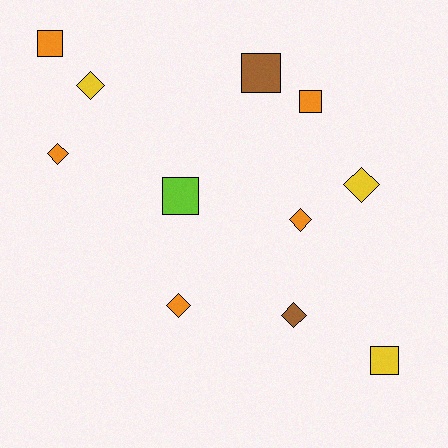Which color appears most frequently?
Orange, with 5 objects.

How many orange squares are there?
There are 2 orange squares.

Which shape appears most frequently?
Diamond, with 6 objects.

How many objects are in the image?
There are 11 objects.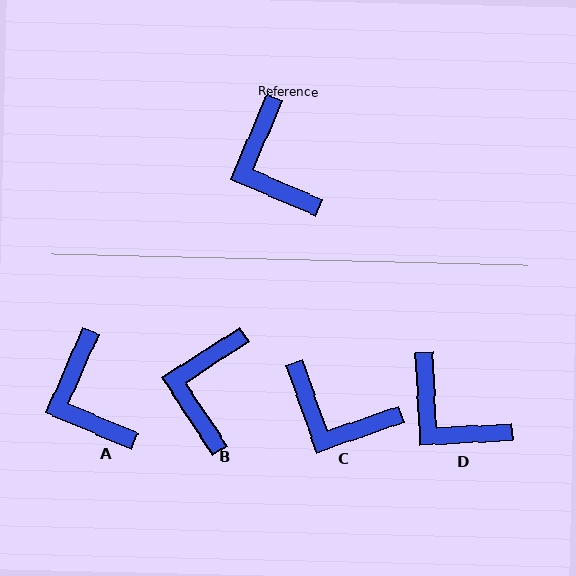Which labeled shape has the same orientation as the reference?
A.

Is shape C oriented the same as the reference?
No, it is off by about 43 degrees.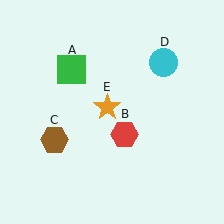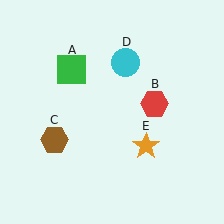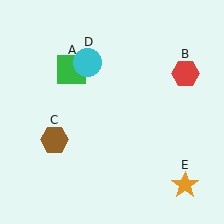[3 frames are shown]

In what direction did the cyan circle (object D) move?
The cyan circle (object D) moved left.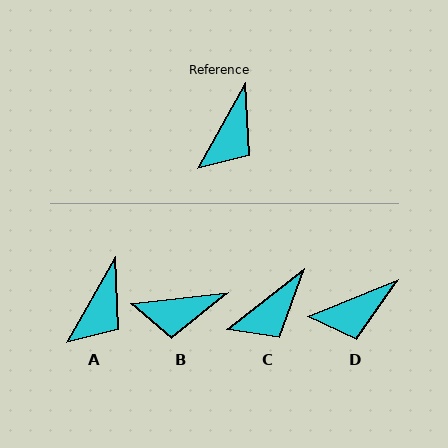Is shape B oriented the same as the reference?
No, it is off by about 54 degrees.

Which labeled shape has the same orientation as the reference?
A.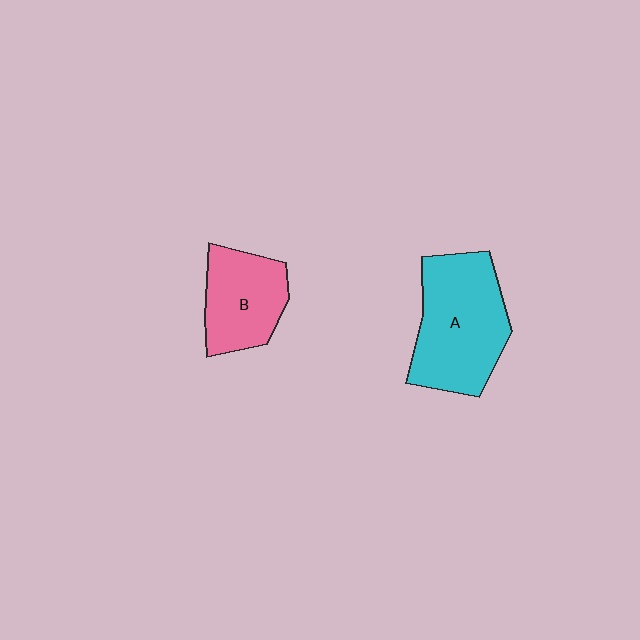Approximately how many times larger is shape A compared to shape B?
Approximately 1.5 times.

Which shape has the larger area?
Shape A (cyan).